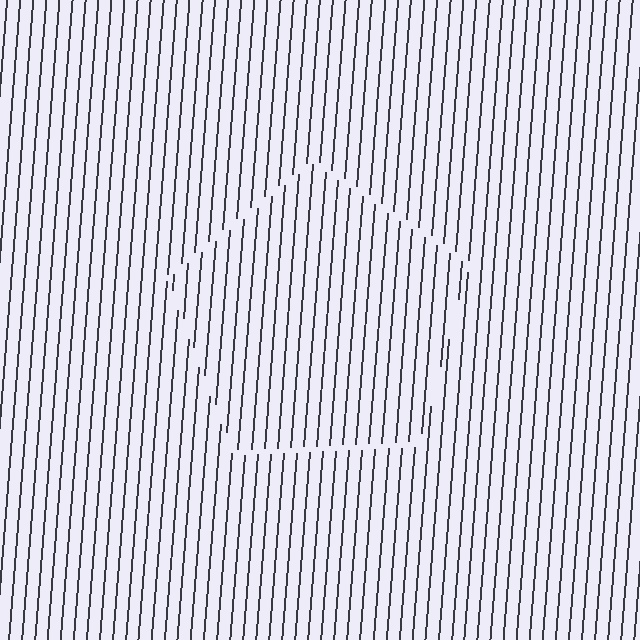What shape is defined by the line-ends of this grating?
An illusory pentagon. The interior of the shape contains the same grating, shifted by half a period — the contour is defined by the phase discontinuity where line-ends from the inner and outer gratings abut.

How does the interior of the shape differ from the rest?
The interior of the shape contains the same grating, shifted by half a period — the contour is defined by the phase discontinuity where line-ends from the inner and outer gratings abut.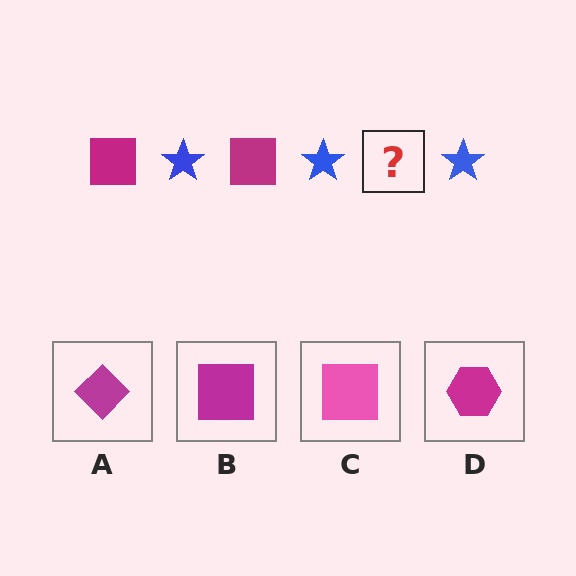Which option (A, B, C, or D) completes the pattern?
B.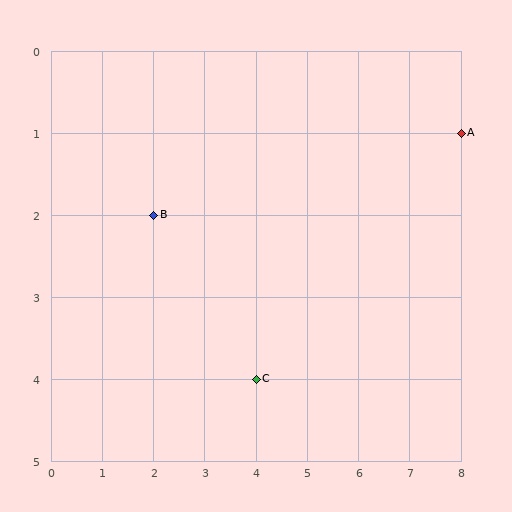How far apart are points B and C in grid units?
Points B and C are 2 columns and 2 rows apart (about 2.8 grid units diagonally).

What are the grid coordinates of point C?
Point C is at grid coordinates (4, 4).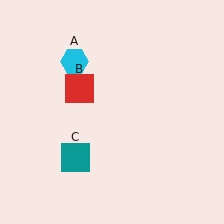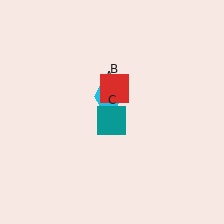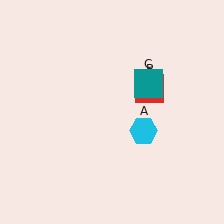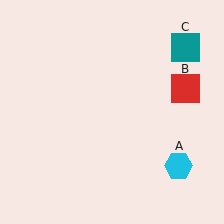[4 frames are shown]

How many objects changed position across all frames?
3 objects changed position: cyan hexagon (object A), red square (object B), teal square (object C).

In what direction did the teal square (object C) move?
The teal square (object C) moved up and to the right.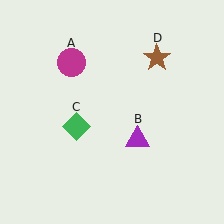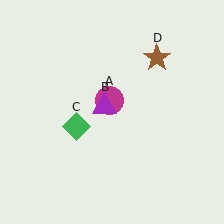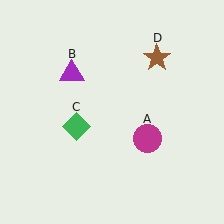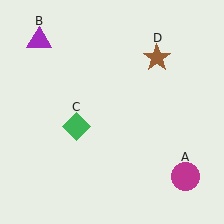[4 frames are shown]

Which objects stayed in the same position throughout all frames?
Green diamond (object C) and brown star (object D) remained stationary.